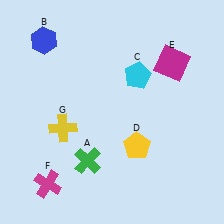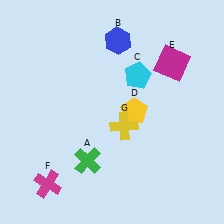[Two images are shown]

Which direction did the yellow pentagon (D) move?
The yellow pentagon (D) moved up.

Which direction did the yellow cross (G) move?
The yellow cross (G) moved right.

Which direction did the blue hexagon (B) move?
The blue hexagon (B) moved right.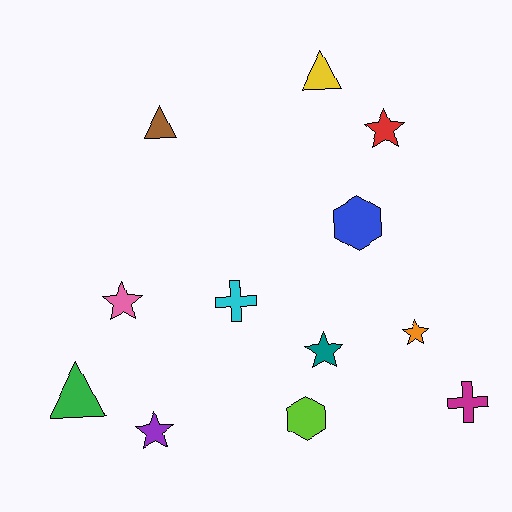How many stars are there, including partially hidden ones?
There are 5 stars.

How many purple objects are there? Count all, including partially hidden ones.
There is 1 purple object.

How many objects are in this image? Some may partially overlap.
There are 12 objects.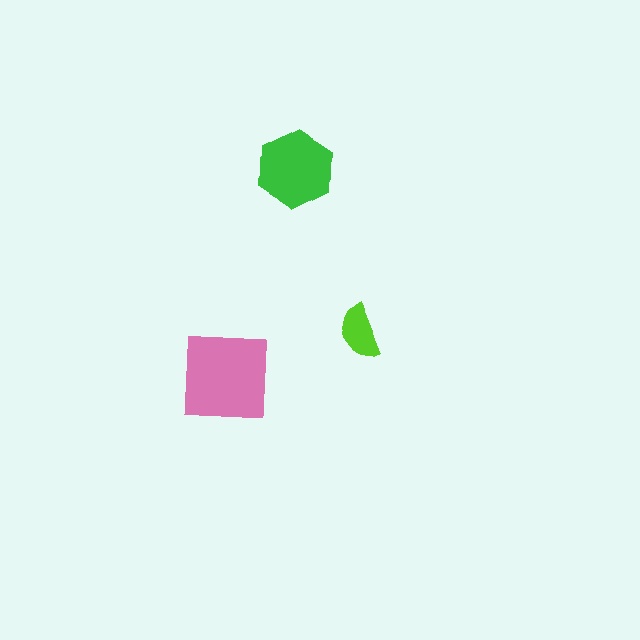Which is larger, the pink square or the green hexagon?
The pink square.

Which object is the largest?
The pink square.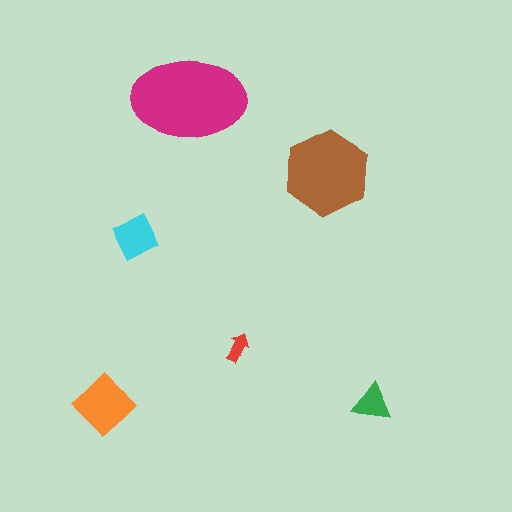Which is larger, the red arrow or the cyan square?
The cyan square.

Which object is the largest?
The magenta ellipse.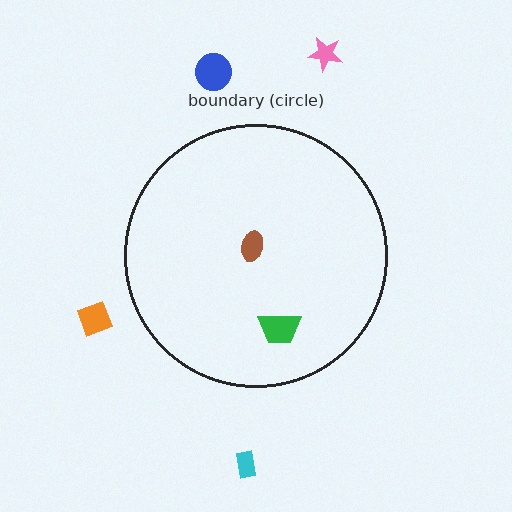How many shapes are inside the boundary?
2 inside, 4 outside.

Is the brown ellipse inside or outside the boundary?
Inside.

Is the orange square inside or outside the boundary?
Outside.